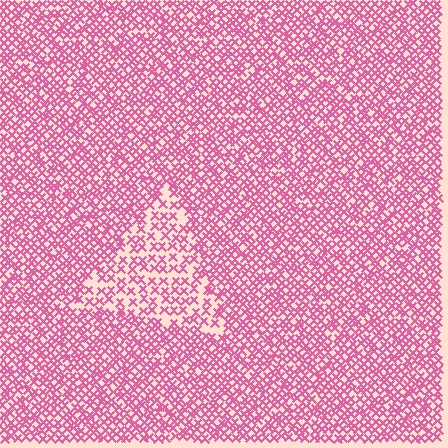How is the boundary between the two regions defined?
The boundary is defined by a change in element density (approximately 1.9x ratio). All elements are the same color, size, and shape.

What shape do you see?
I see a triangle.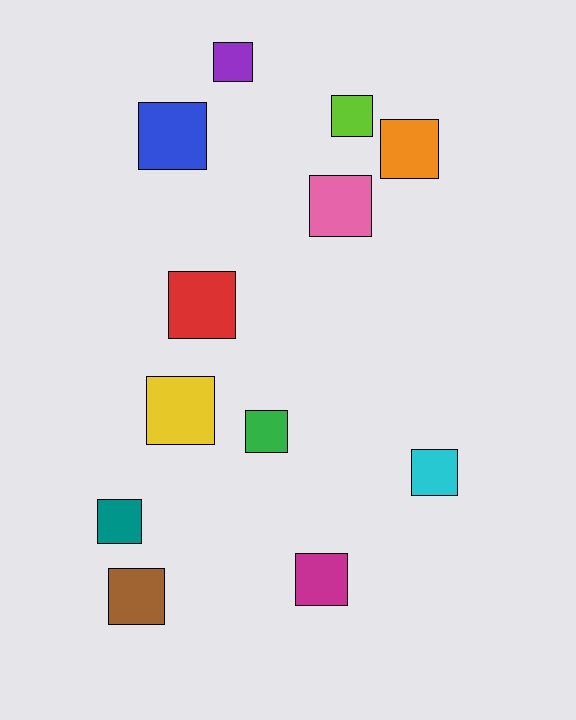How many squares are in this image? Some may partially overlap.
There are 12 squares.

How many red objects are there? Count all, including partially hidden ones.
There is 1 red object.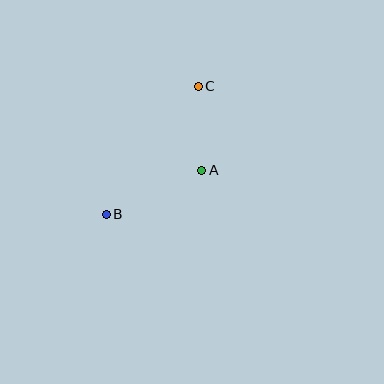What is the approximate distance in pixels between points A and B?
The distance between A and B is approximately 105 pixels.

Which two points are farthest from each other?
Points B and C are farthest from each other.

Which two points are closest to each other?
Points A and C are closest to each other.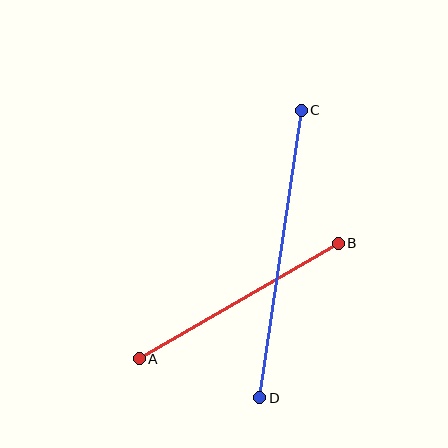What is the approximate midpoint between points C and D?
The midpoint is at approximately (281, 254) pixels.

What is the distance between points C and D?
The distance is approximately 290 pixels.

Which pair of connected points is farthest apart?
Points C and D are farthest apart.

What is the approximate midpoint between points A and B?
The midpoint is at approximately (239, 301) pixels.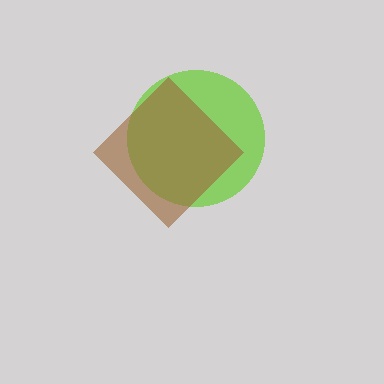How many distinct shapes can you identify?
There are 2 distinct shapes: a lime circle, a brown diamond.